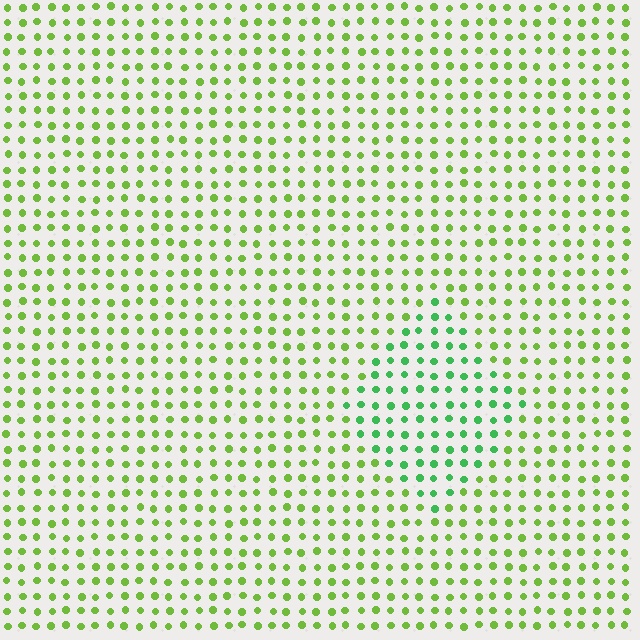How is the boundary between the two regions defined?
The boundary is defined purely by a slight shift in hue (about 36 degrees). Spacing, size, and orientation are identical on both sides.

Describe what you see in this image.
The image is filled with small lime elements in a uniform arrangement. A diamond-shaped region is visible where the elements are tinted to a slightly different hue, forming a subtle color boundary.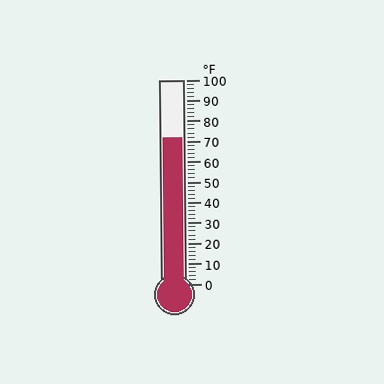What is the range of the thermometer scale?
The thermometer scale ranges from 0°F to 100°F.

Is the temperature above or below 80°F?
The temperature is below 80°F.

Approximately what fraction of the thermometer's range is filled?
The thermometer is filled to approximately 70% of its range.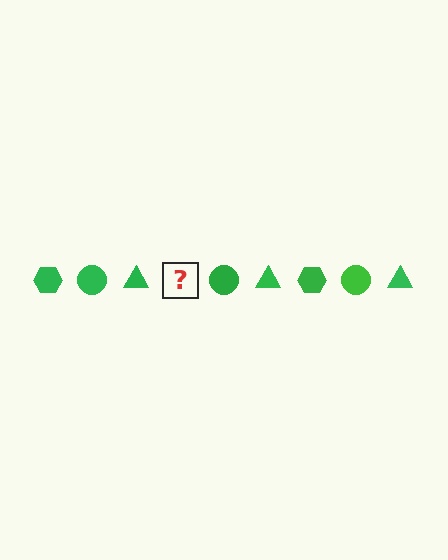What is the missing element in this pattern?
The missing element is a green hexagon.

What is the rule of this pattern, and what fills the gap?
The rule is that the pattern cycles through hexagon, circle, triangle shapes in green. The gap should be filled with a green hexagon.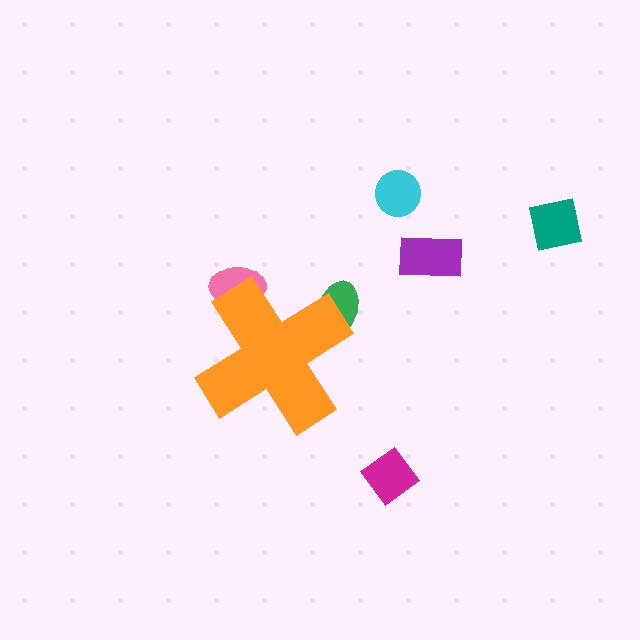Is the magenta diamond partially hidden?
No, the magenta diamond is fully visible.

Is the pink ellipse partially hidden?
Yes, the pink ellipse is partially hidden behind the orange cross.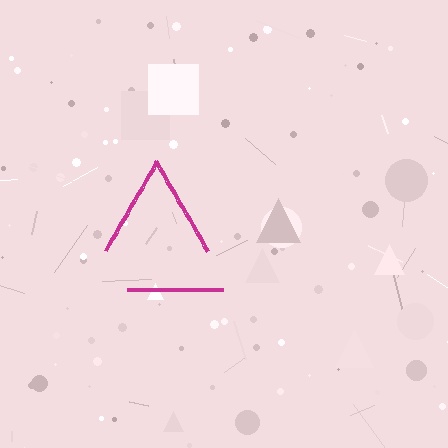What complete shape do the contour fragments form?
The contour fragments form a triangle.